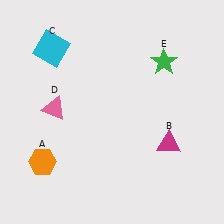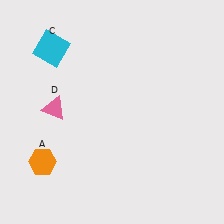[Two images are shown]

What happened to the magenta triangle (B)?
The magenta triangle (B) was removed in Image 2. It was in the bottom-right area of Image 1.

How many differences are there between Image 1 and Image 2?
There are 2 differences between the two images.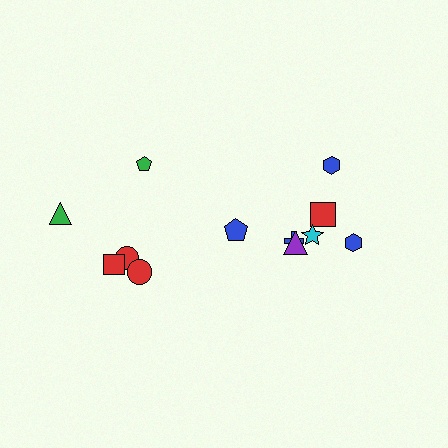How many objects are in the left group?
There are 5 objects.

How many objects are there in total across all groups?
There are 12 objects.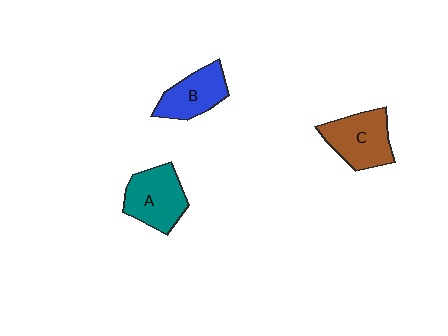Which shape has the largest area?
Shape C (brown).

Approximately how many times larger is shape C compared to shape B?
Approximately 1.2 times.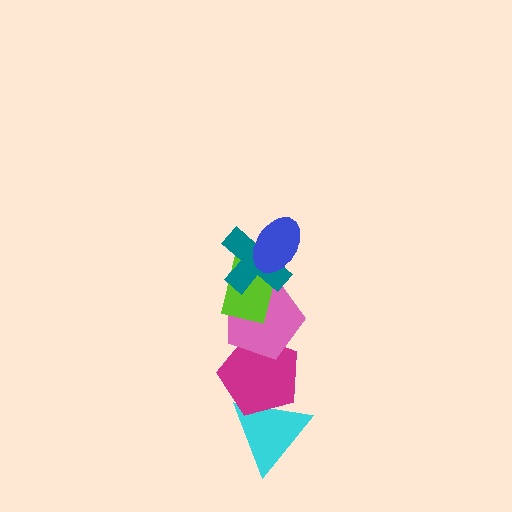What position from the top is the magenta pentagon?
The magenta pentagon is 5th from the top.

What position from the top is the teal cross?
The teal cross is 2nd from the top.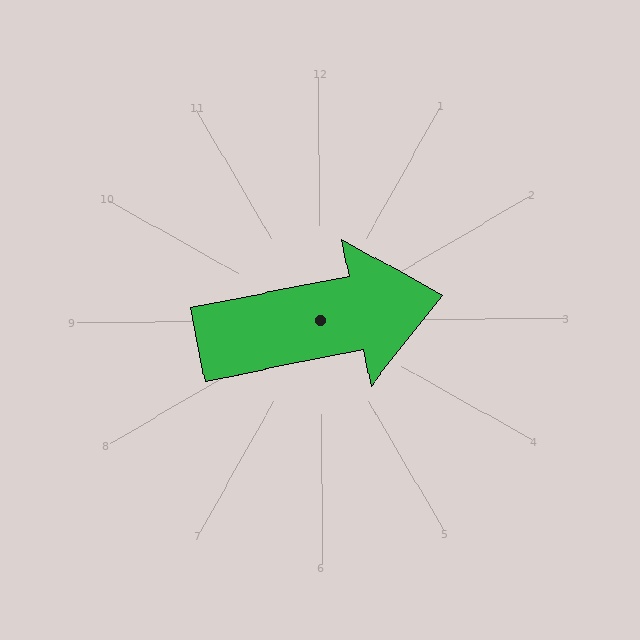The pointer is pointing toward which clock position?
Roughly 3 o'clock.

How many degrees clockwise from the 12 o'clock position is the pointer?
Approximately 79 degrees.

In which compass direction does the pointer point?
East.